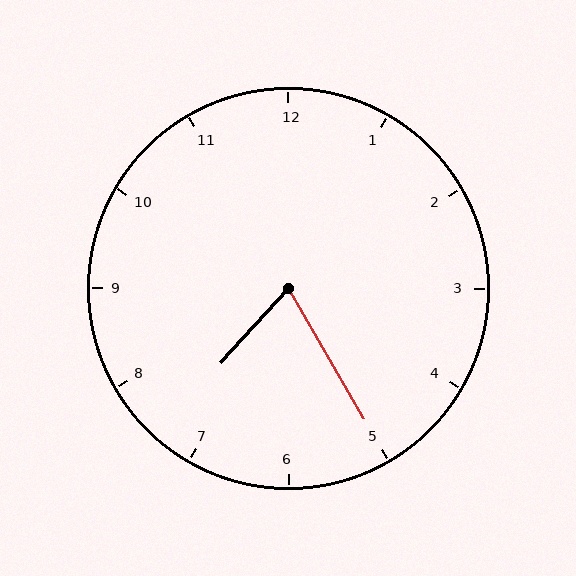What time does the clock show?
7:25.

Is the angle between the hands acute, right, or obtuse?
It is acute.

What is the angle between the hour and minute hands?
Approximately 72 degrees.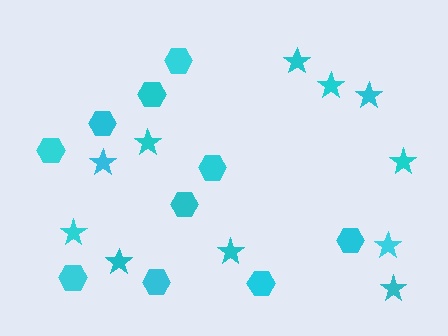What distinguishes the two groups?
There are 2 groups: one group of hexagons (10) and one group of stars (11).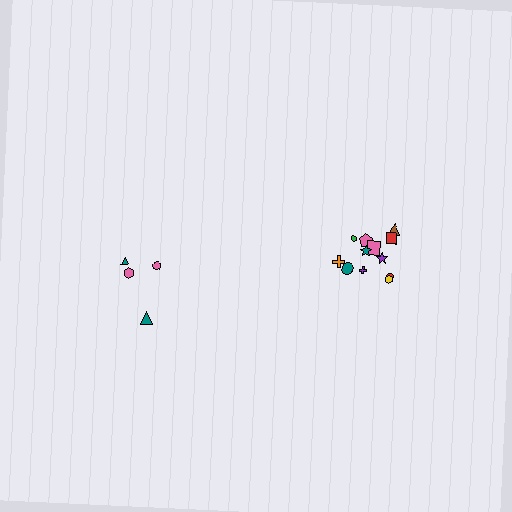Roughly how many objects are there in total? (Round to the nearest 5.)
Roughly 15 objects in total.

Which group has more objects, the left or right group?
The right group.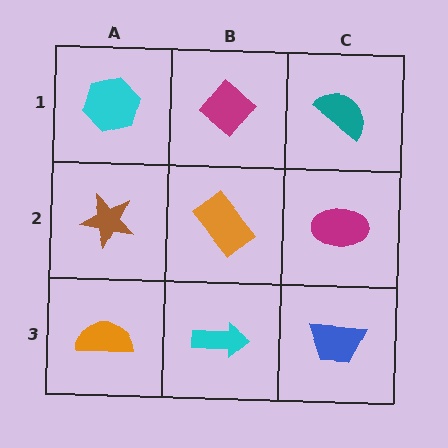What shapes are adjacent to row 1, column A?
A brown star (row 2, column A), a magenta diamond (row 1, column B).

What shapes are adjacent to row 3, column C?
A magenta ellipse (row 2, column C), a cyan arrow (row 3, column B).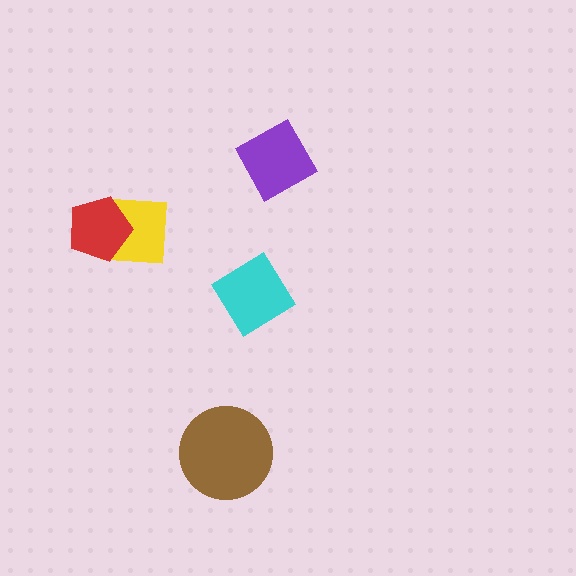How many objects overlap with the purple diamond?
0 objects overlap with the purple diamond.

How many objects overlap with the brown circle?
0 objects overlap with the brown circle.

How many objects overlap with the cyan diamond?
0 objects overlap with the cyan diamond.